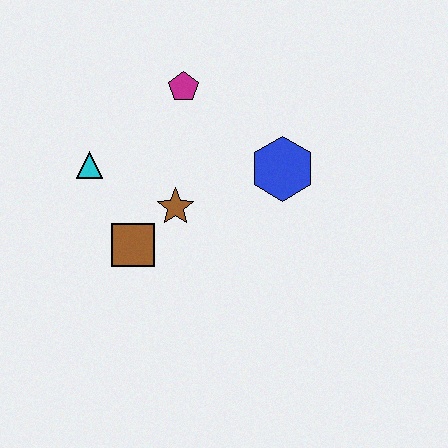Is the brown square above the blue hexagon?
No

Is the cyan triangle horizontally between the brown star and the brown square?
No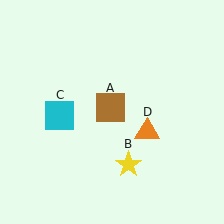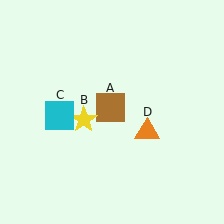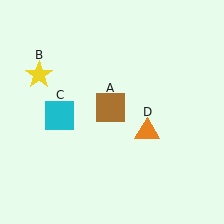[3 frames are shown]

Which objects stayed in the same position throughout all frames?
Brown square (object A) and cyan square (object C) and orange triangle (object D) remained stationary.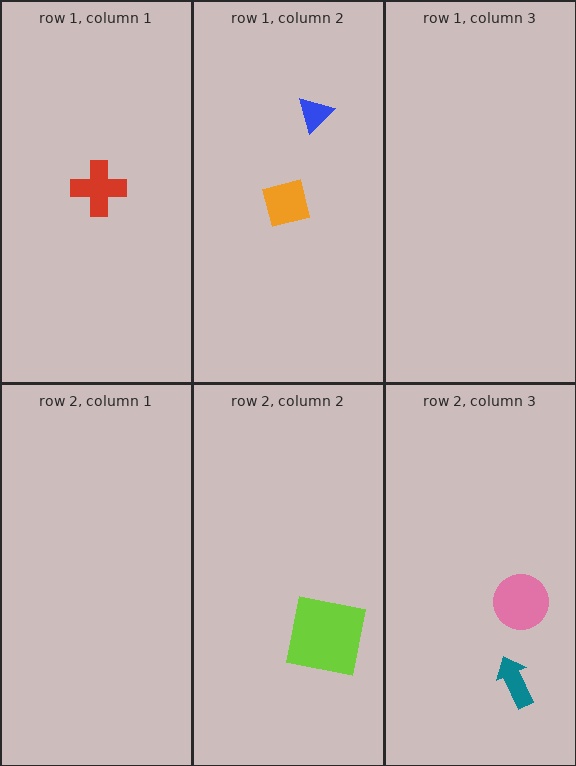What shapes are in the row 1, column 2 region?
The blue triangle, the orange square.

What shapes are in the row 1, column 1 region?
The red cross.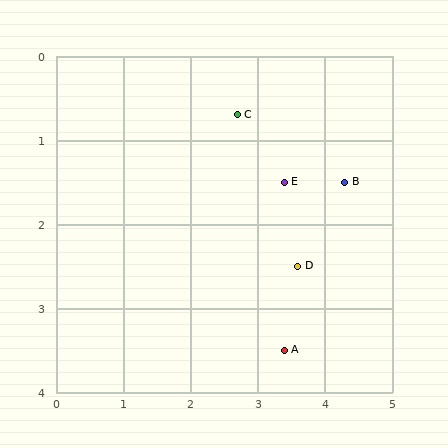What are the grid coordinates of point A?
Point A is at approximately (3.4, 3.5).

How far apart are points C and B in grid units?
Points C and B are about 1.8 grid units apart.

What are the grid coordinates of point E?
Point E is at approximately (3.4, 1.5).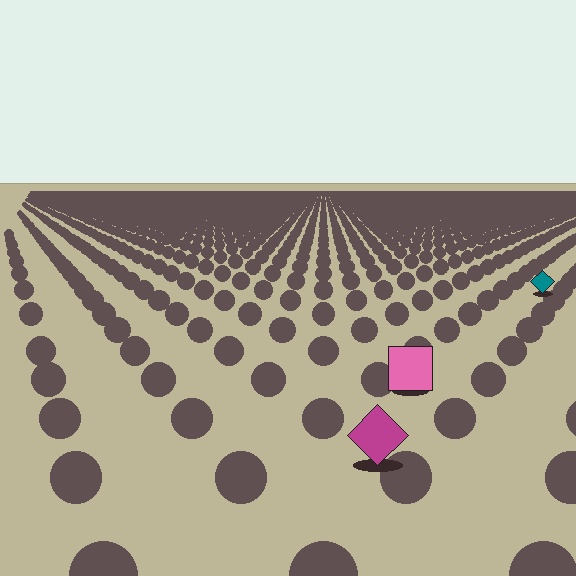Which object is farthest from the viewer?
The teal diamond is farthest from the viewer. It appears smaller and the ground texture around it is denser.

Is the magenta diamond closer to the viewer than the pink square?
Yes. The magenta diamond is closer — you can tell from the texture gradient: the ground texture is coarser near it.